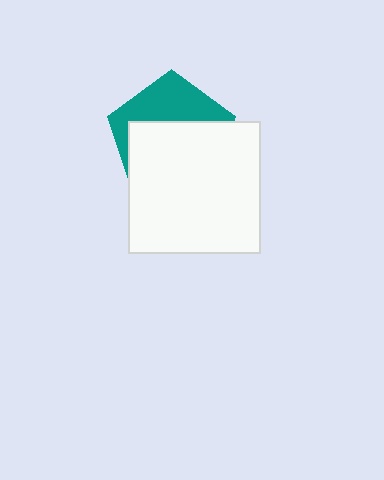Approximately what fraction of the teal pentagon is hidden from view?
Roughly 61% of the teal pentagon is hidden behind the white square.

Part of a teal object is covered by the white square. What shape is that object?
It is a pentagon.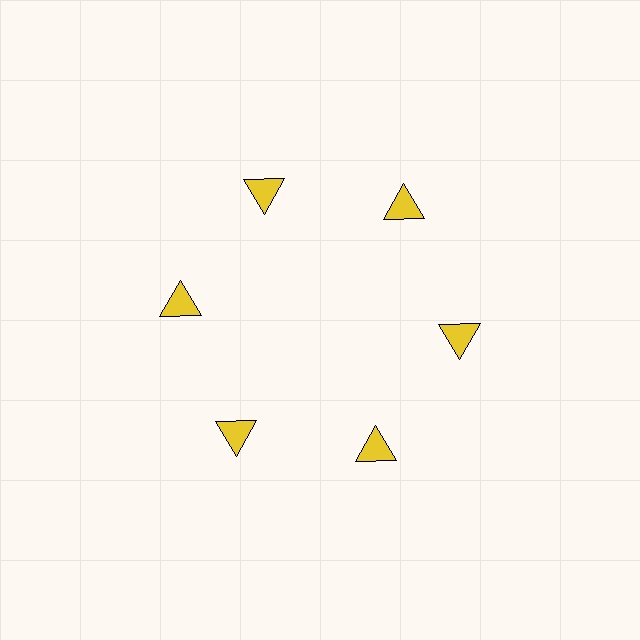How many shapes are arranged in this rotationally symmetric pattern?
There are 6 shapes, arranged in 6 groups of 1.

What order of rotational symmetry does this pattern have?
This pattern has 6-fold rotational symmetry.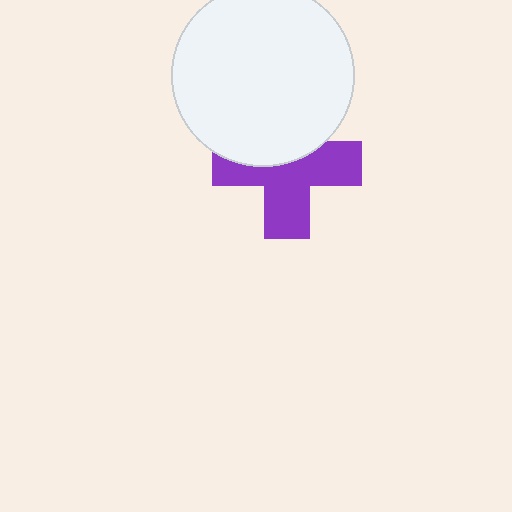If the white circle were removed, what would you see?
You would see the complete purple cross.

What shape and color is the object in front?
The object in front is a white circle.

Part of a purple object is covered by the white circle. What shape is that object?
It is a cross.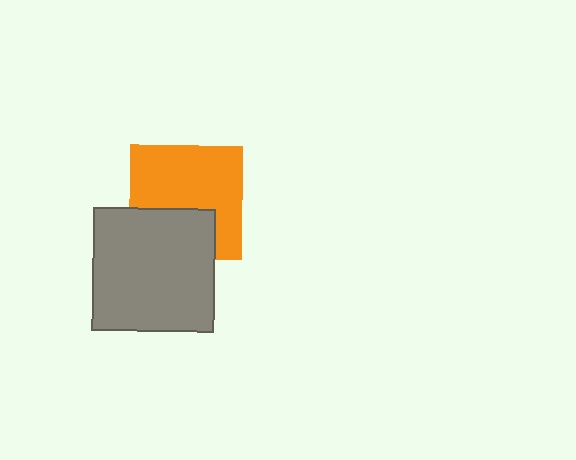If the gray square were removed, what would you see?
You would see the complete orange square.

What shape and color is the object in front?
The object in front is a gray square.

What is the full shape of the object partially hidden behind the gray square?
The partially hidden object is an orange square.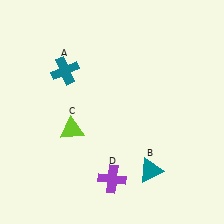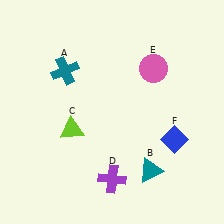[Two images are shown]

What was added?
A pink circle (E), a blue diamond (F) were added in Image 2.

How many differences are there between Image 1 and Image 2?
There are 2 differences between the two images.